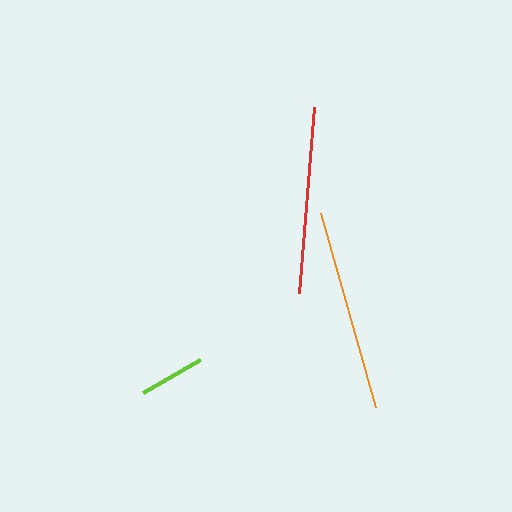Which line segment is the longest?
The orange line is the longest at approximately 201 pixels.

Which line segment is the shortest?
The lime line is the shortest at approximately 66 pixels.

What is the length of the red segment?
The red segment is approximately 186 pixels long.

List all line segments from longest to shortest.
From longest to shortest: orange, red, lime.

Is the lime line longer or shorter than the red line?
The red line is longer than the lime line.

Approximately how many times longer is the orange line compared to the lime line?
The orange line is approximately 3.1 times the length of the lime line.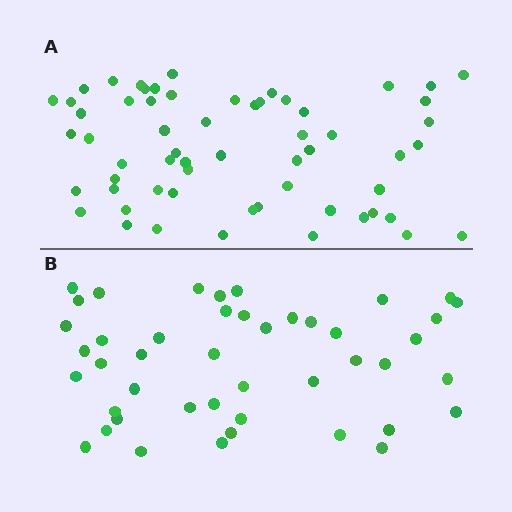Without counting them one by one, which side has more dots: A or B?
Region A (the top region) has more dots.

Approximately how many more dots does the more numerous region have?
Region A has approximately 15 more dots than region B.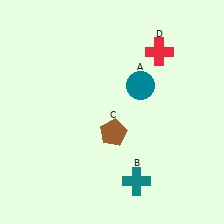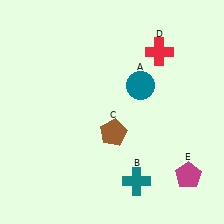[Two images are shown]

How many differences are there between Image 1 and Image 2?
There is 1 difference between the two images.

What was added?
A magenta pentagon (E) was added in Image 2.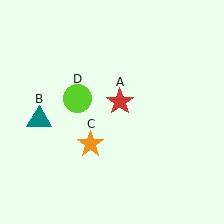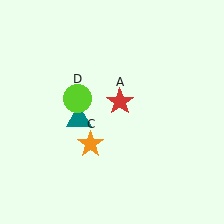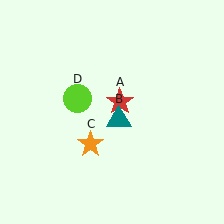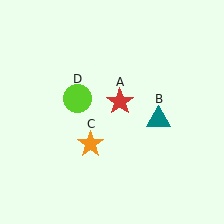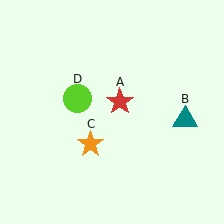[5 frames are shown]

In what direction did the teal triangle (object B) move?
The teal triangle (object B) moved right.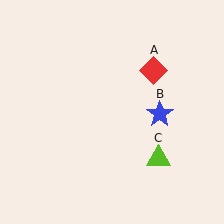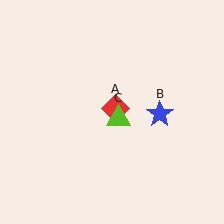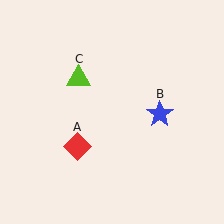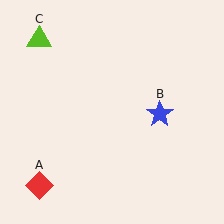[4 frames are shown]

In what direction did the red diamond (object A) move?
The red diamond (object A) moved down and to the left.